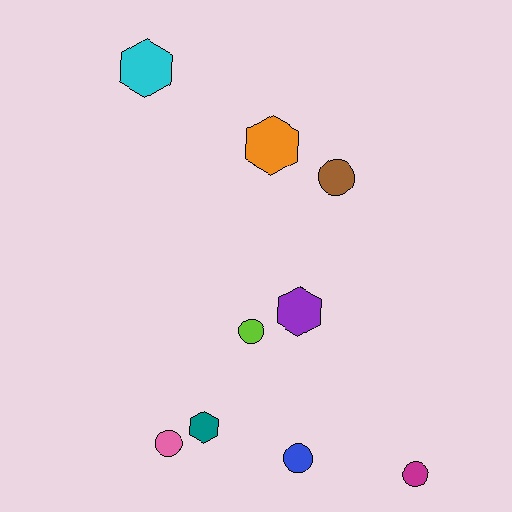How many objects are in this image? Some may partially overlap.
There are 9 objects.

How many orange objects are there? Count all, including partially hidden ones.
There is 1 orange object.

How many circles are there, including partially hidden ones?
There are 5 circles.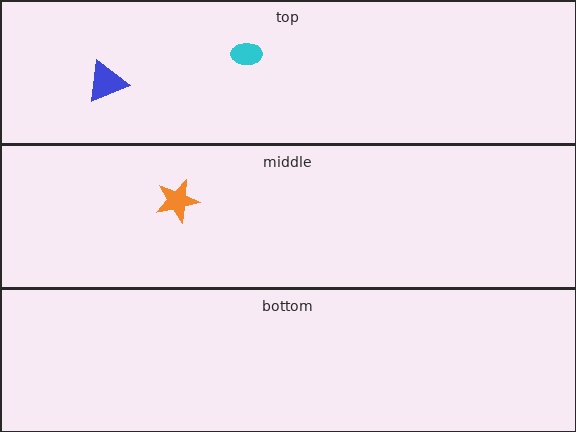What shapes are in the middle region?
The orange star.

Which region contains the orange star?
The middle region.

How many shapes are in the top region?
2.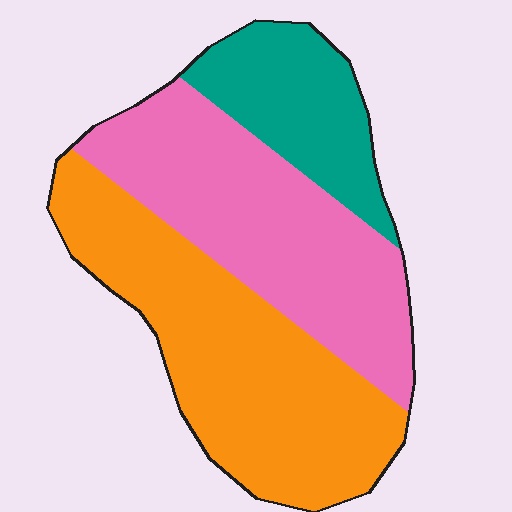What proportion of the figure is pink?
Pink takes up about three eighths (3/8) of the figure.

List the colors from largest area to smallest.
From largest to smallest: orange, pink, teal.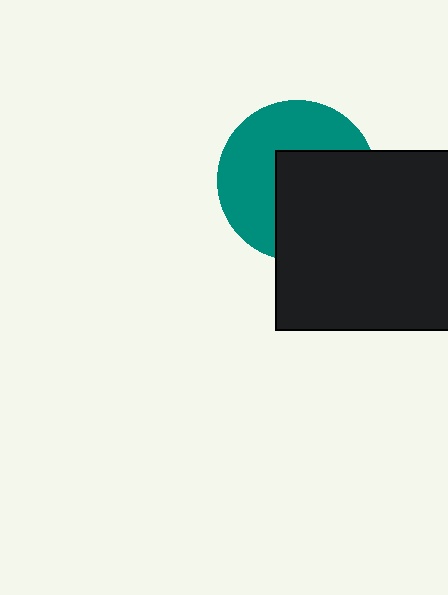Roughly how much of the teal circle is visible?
About half of it is visible (roughly 51%).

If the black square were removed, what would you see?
You would see the complete teal circle.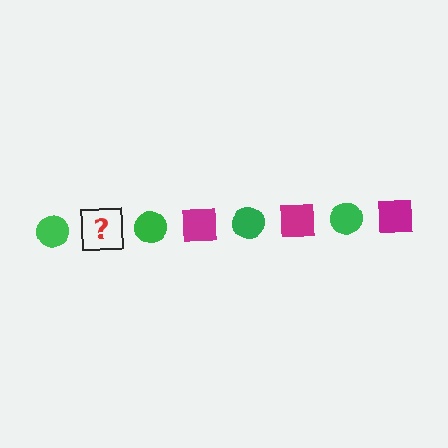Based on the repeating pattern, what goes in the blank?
The blank should be a magenta square.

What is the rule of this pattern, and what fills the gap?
The rule is that the pattern alternates between green circle and magenta square. The gap should be filled with a magenta square.